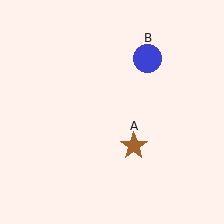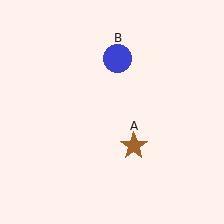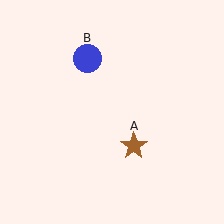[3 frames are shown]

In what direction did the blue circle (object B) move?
The blue circle (object B) moved left.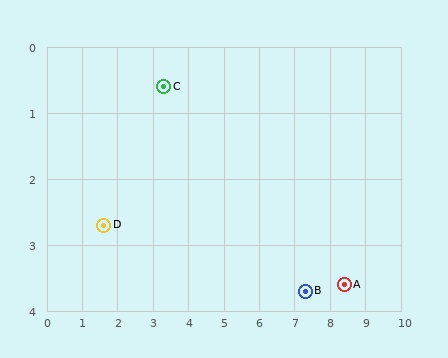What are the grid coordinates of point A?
Point A is at approximately (8.4, 3.6).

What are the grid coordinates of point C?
Point C is at approximately (3.3, 0.6).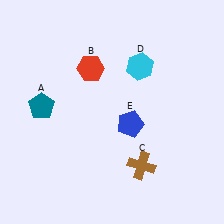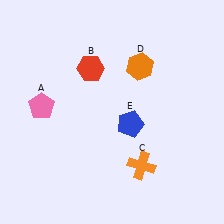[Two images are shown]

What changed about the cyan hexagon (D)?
In Image 1, D is cyan. In Image 2, it changed to orange.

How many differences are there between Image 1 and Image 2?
There are 3 differences between the two images.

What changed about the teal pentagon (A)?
In Image 1, A is teal. In Image 2, it changed to pink.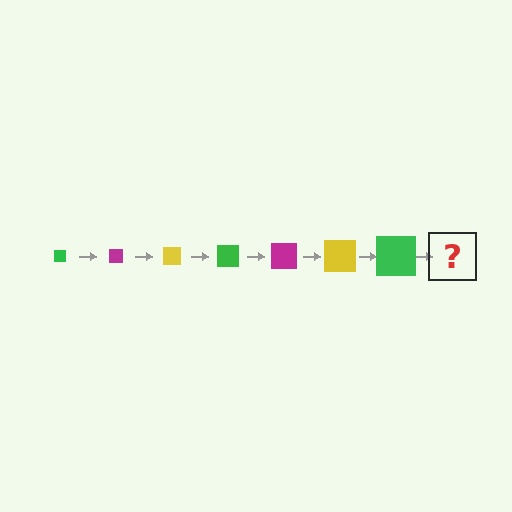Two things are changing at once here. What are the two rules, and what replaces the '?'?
The two rules are that the square grows larger each step and the color cycles through green, magenta, and yellow. The '?' should be a magenta square, larger than the previous one.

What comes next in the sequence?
The next element should be a magenta square, larger than the previous one.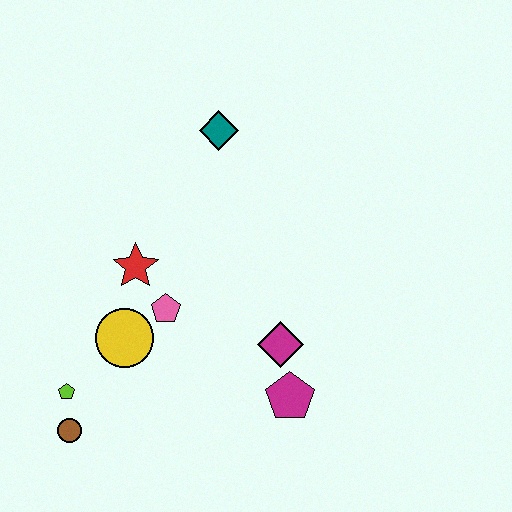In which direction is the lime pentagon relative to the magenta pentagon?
The lime pentagon is to the left of the magenta pentagon.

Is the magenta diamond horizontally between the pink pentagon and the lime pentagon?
No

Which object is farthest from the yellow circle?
The teal diamond is farthest from the yellow circle.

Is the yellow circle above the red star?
No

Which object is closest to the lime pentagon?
The brown circle is closest to the lime pentagon.